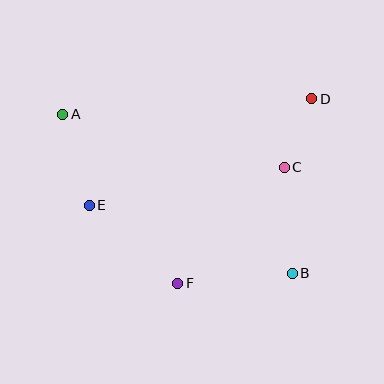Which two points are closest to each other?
Points C and D are closest to each other.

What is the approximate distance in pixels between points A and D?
The distance between A and D is approximately 249 pixels.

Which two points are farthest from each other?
Points A and B are farthest from each other.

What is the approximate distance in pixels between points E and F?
The distance between E and F is approximately 118 pixels.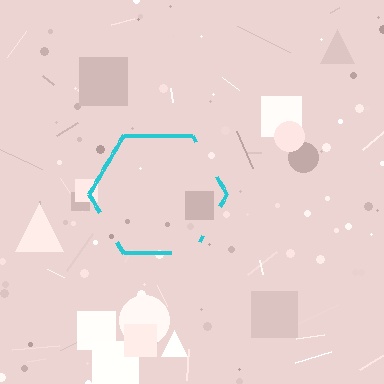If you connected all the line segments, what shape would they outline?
They would outline a hexagon.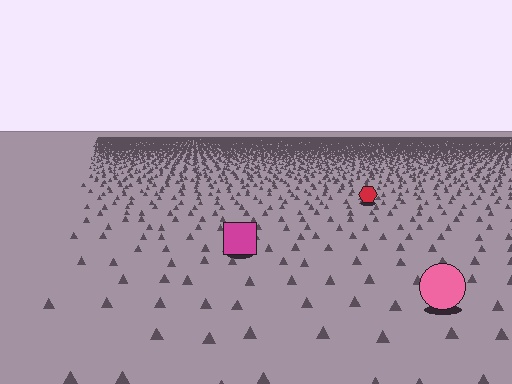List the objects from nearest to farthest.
From nearest to farthest: the pink circle, the magenta square, the red hexagon.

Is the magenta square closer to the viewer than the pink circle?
No. The pink circle is closer — you can tell from the texture gradient: the ground texture is coarser near it.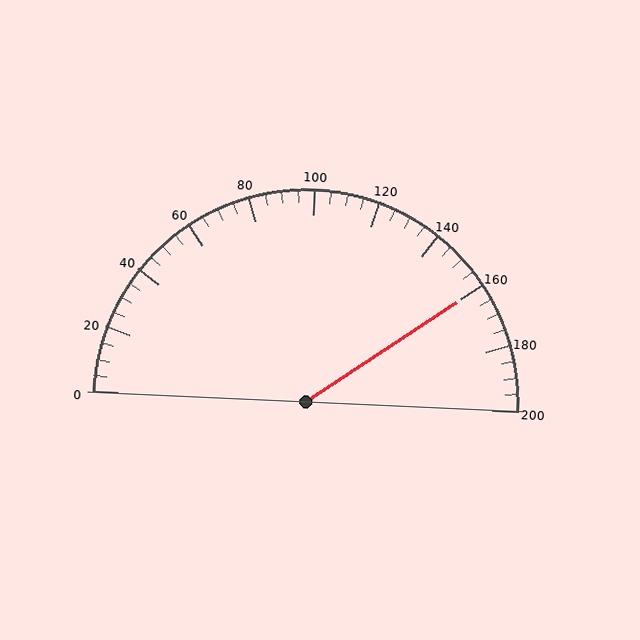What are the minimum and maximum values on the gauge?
The gauge ranges from 0 to 200.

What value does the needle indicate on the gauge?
The needle indicates approximately 160.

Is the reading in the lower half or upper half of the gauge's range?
The reading is in the upper half of the range (0 to 200).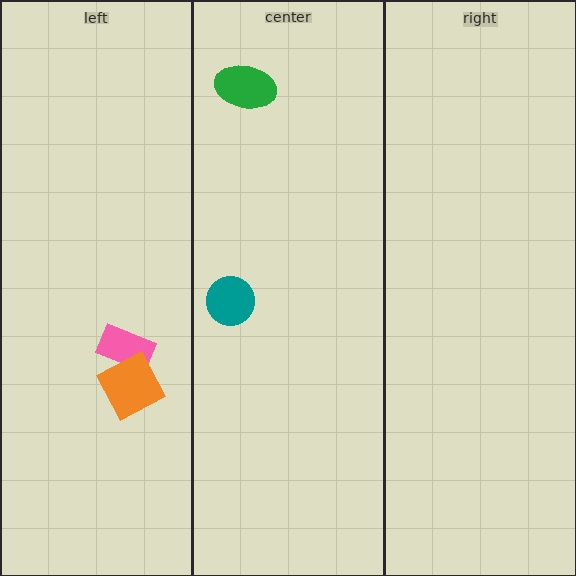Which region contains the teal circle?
The center region.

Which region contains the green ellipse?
The center region.